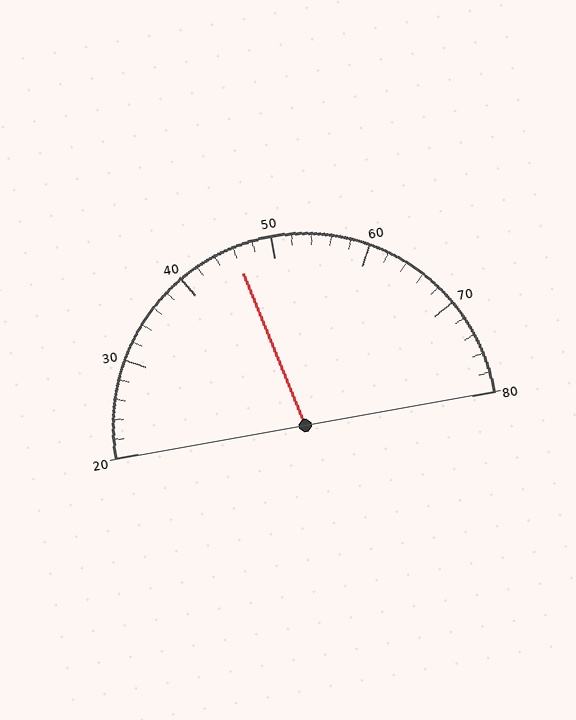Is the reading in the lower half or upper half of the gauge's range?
The reading is in the lower half of the range (20 to 80).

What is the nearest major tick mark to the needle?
The nearest major tick mark is 50.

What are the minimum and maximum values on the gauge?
The gauge ranges from 20 to 80.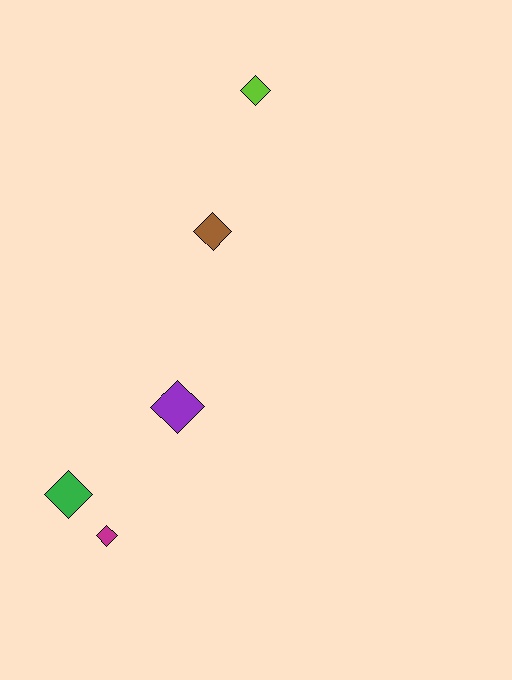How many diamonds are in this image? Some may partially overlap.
There are 5 diamonds.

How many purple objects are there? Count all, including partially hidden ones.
There is 1 purple object.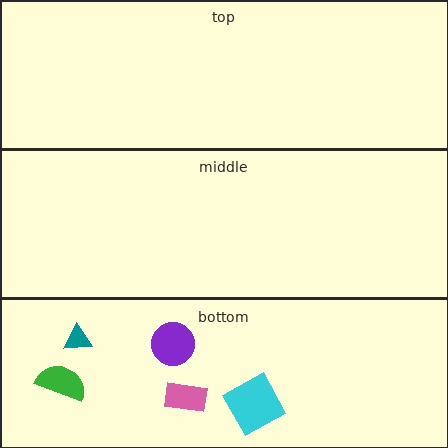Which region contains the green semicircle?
The bottom region.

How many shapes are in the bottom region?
5.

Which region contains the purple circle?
The bottom region.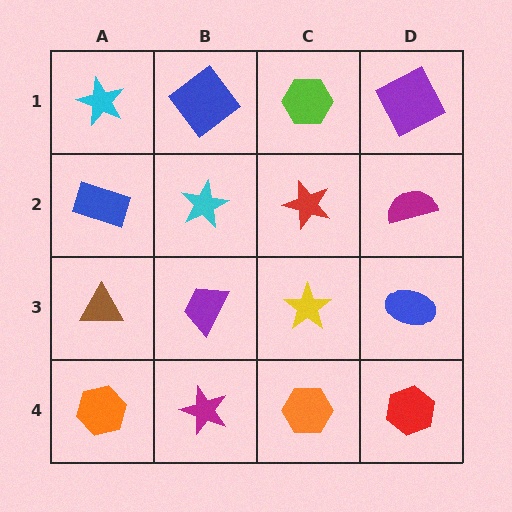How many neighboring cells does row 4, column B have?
3.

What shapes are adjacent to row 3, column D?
A magenta semicircle (row 2, column D), a red hexagon (row 4, column D), a yellow star (row 3, column C).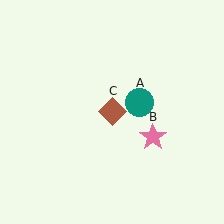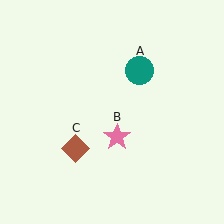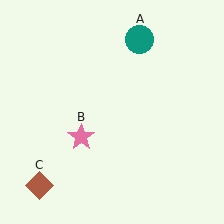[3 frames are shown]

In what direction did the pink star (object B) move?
The pink star (object B) moved left.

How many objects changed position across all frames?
3 objects changed position: teal circle (object A), pink star (object B), brown diamond (object C).